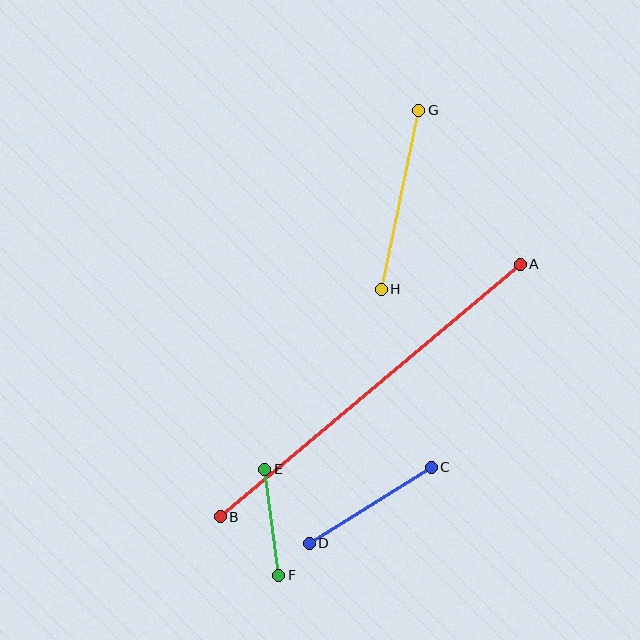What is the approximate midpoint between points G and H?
The midpoint is at approximately (400, 200) pixels.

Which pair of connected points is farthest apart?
Points A and B are farthest apart.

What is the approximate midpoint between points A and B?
The midpoint is at approximately (370, 391) pixels.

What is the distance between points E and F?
The distance is approximately 107 pixels.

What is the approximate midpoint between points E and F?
The midpoint is at approximately (272, 522) pixels.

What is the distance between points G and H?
The distance is approximately 183 pixels.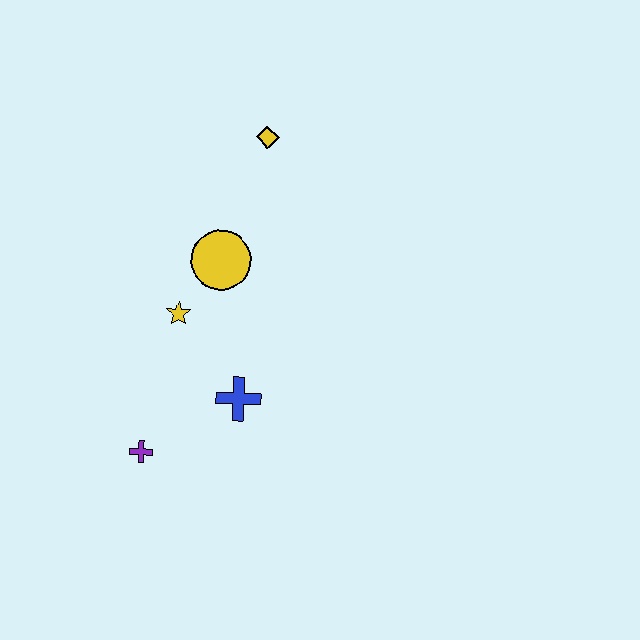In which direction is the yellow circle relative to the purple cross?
The yellow circle is above the purple cross.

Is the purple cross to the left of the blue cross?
Yes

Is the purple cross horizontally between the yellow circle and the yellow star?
No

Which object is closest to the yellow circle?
The yellow star is closest to the yellow circle.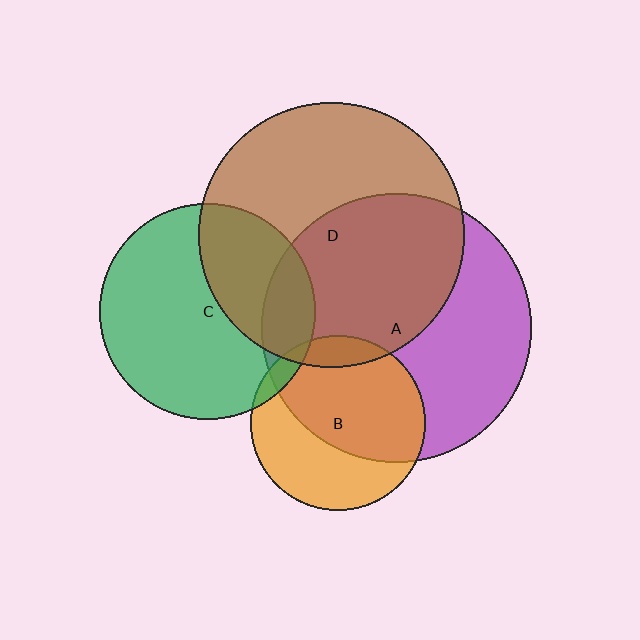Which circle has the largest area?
Circle A (purple).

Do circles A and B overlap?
Yes.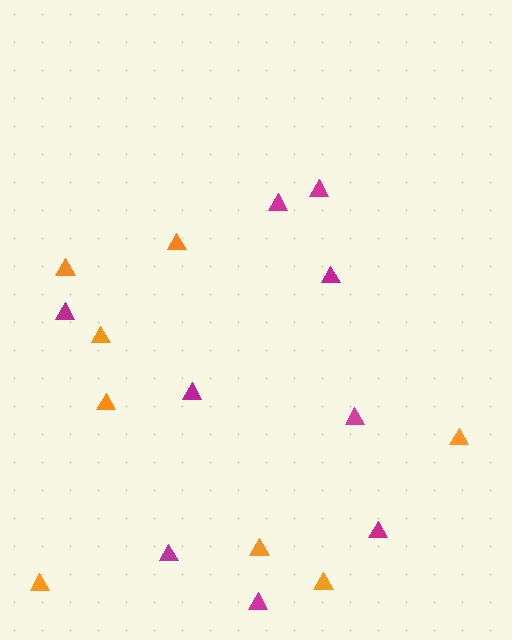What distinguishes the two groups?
There are 2 groups: one group of orange triangles (8) and one group of magenta triangles (9).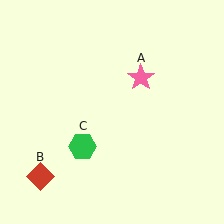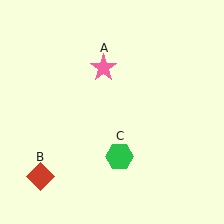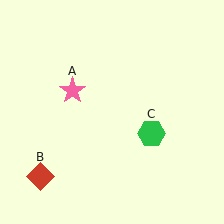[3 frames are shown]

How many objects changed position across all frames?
2 objects changed position: pink star (object A), green hexagon (object C).